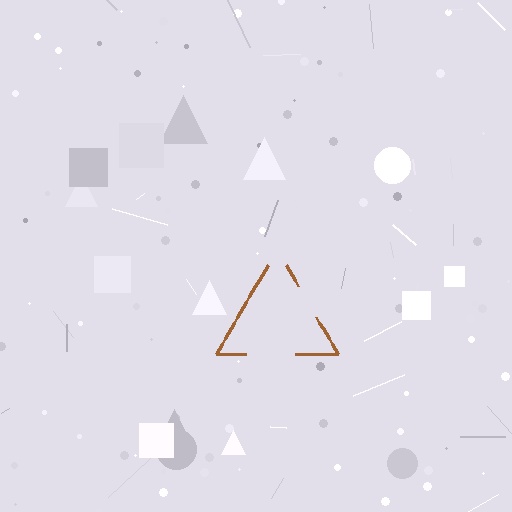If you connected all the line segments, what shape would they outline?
They would outline a triangle.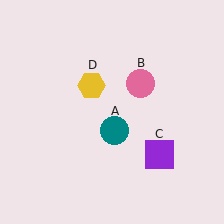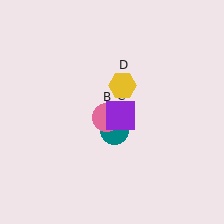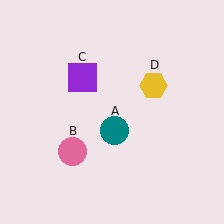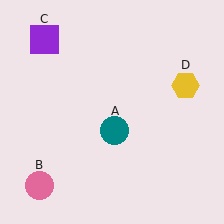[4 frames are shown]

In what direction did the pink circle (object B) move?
The pink circle (object B) moved down and to the left.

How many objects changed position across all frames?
3 objects changed position: pink circle (object B), purple square (object C), yellow hexagon (object D).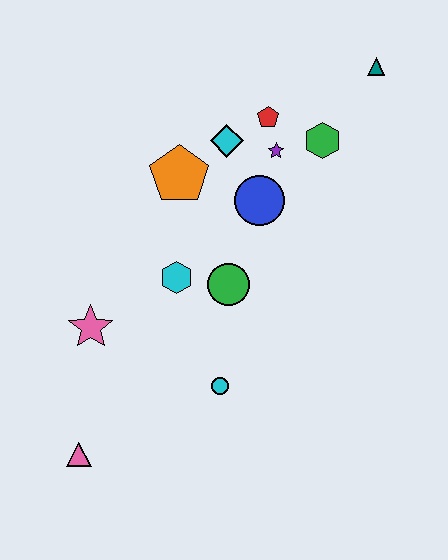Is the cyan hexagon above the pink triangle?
Yes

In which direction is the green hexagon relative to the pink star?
The green hexagon is to the right of the pink star.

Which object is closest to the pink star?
The cyan hexagon is closest to the pink star.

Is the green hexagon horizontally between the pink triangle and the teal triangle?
Yes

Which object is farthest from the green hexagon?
The pink triangle is farthest from the green hexagon.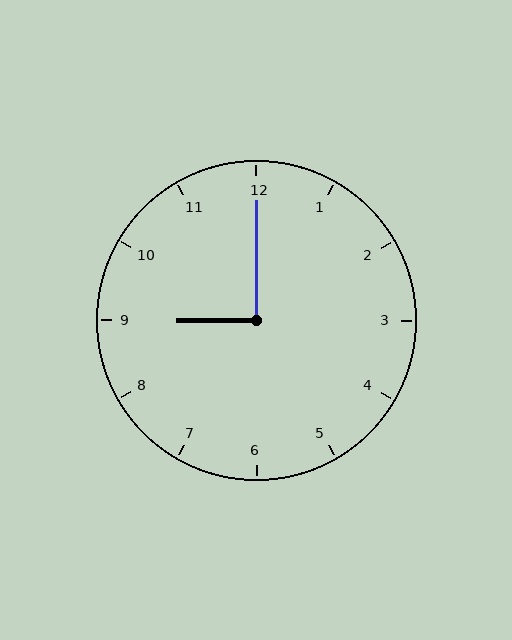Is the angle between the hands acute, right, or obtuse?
It is right.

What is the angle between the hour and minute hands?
Approximately 90 degrees.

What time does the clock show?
9:00.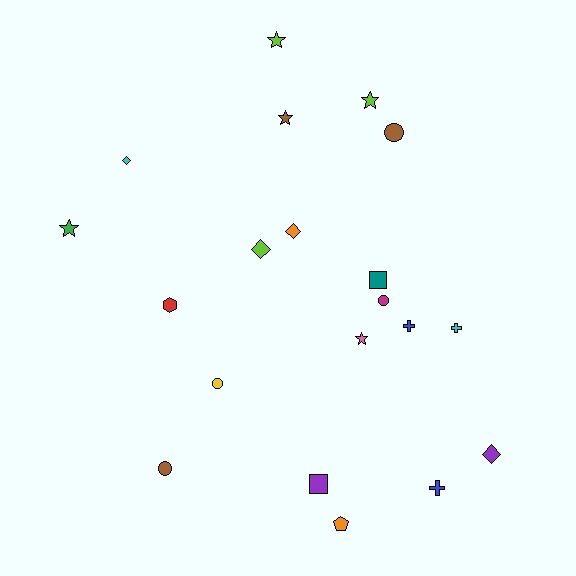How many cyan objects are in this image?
There are 2 cyan objects.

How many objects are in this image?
There are 20 objects.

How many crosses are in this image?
There are 3 crosses.